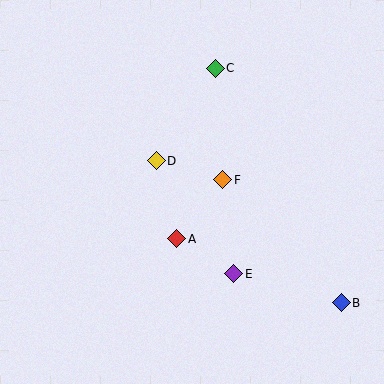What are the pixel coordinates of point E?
Point E is at (234, 274).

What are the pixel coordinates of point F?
Point F is at (223, 180).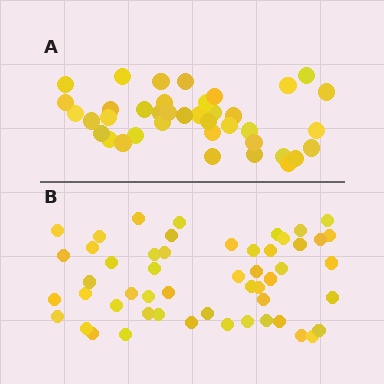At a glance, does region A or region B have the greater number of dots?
Region B (the bottom region) has more dots.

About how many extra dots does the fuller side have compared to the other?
Region B has approximately 15 more dots than region A.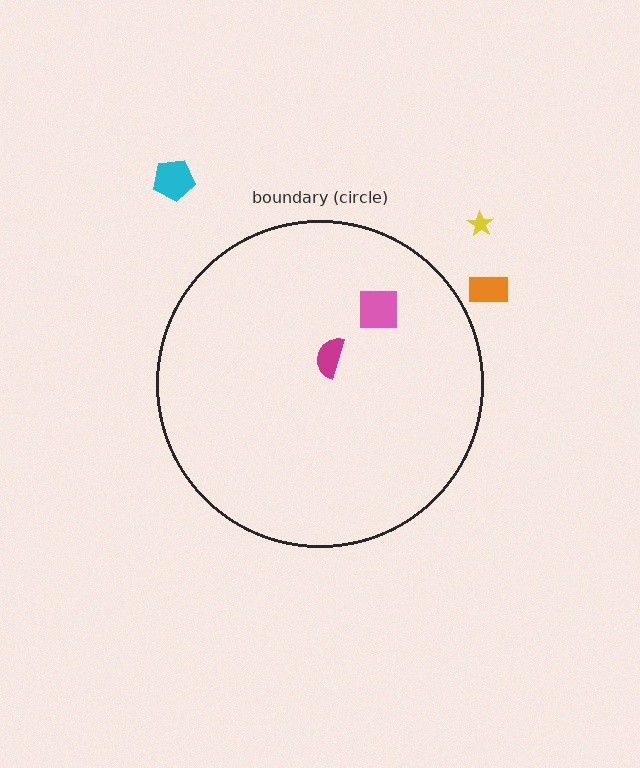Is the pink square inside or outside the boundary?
Inside.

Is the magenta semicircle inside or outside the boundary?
Inside.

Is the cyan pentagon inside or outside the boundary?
Outside.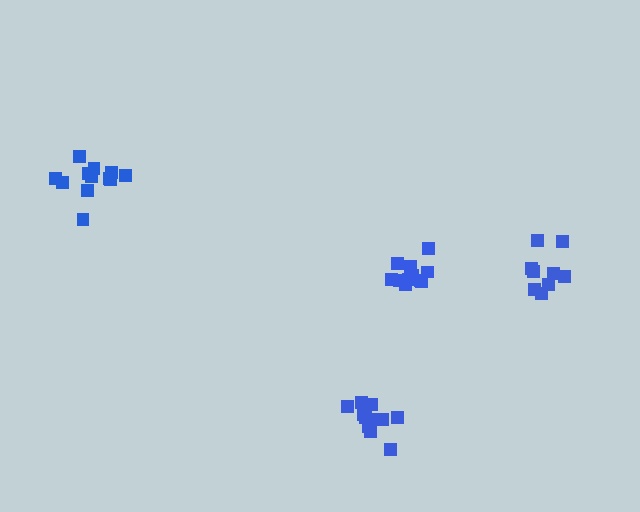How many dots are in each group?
Group 1: 9 dots, Group 2: 11 dots, Group 3: 12 dots, Group 4: 13 dots (45 total).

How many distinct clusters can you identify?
There are 4 distinct clusters.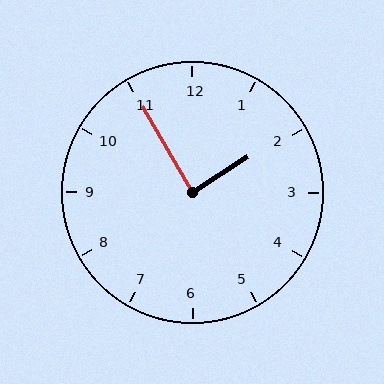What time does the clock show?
1:55.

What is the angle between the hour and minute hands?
Approximately 88 degrees.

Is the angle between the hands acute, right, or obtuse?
It is right.